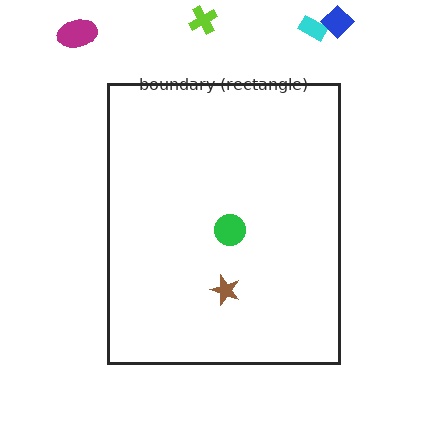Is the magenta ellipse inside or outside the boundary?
Outside.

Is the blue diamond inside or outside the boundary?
Outside.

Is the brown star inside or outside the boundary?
Inside.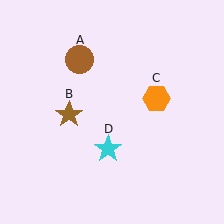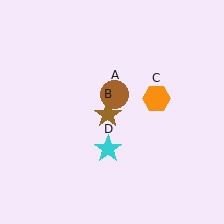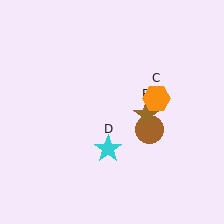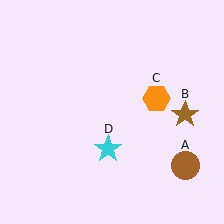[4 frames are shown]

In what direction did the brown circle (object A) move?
The brown circle (object A) moved down and to the right.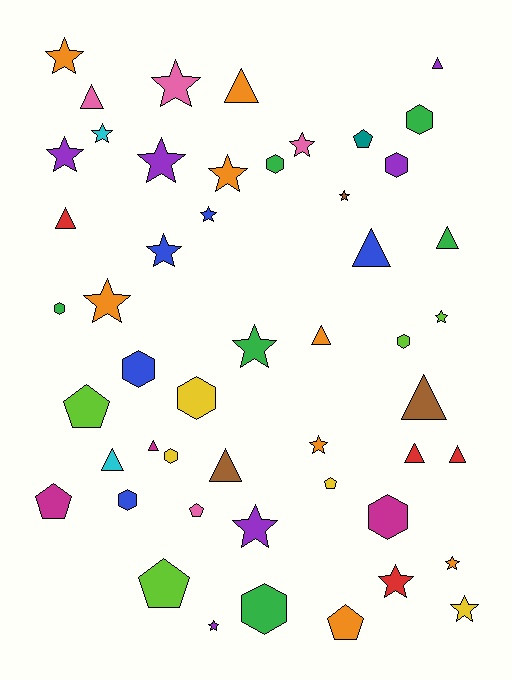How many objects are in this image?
There are 50 objects.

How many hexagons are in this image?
There are 11 hexagons.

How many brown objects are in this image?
There are 3 brown objects.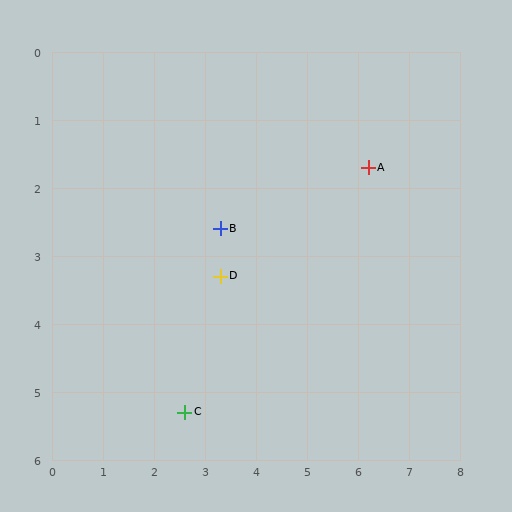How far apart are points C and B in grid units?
Points C and B are about 2.8 grid units apart.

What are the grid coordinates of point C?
Point C is at approximately (2.6, 5.3).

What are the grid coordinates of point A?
Point A is at approximately (6.2, 1.7).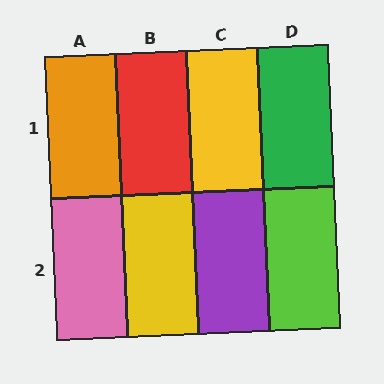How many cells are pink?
1 cell is pink.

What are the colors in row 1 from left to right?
Orange, red, yellow, green.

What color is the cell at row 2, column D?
Lime.